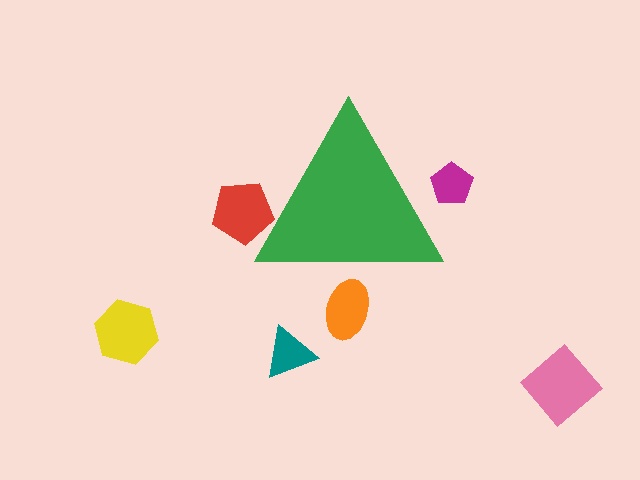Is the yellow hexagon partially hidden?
No, the yellow hexagon is fully visible.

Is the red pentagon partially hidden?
Yes, the red pentagon is partially hidden behind the green triangle.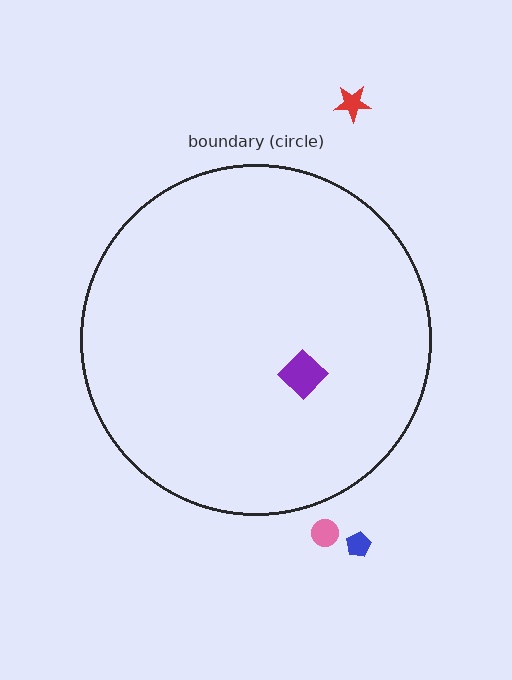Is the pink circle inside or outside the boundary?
Outside.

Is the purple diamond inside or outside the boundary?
Inside.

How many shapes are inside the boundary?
1 inside, 3 outside.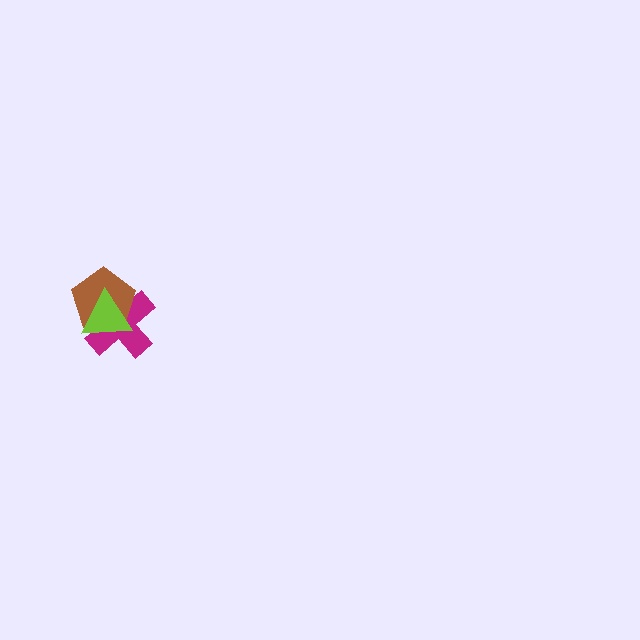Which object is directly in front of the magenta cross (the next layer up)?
The brown pentagon is directly in front of the magenta cross.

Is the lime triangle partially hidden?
No, no other shape covers it.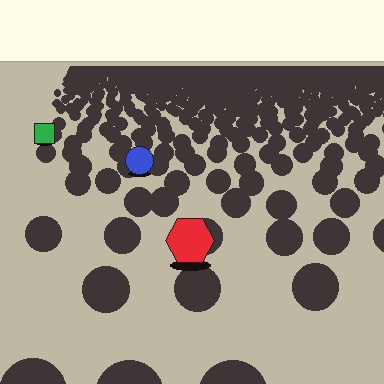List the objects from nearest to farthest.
From nearest to farthest: the red hexagon, the blue circle, the green square.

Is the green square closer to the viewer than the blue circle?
No. The blue circle is closer — you can tell from the texture gradient: the ground texture is coarser near it.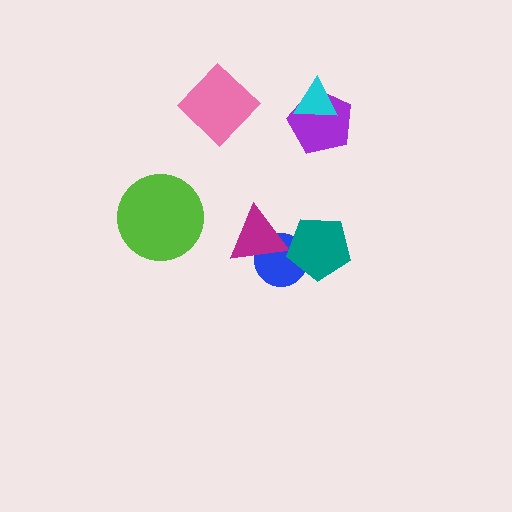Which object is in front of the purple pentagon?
The cyan triangle is in front of the purple pentagon.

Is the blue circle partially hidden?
Yes, it is partially covered by another shape.